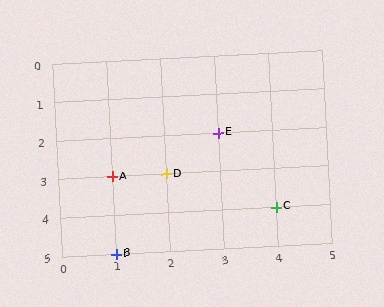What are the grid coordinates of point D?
Point D is at grid coordinates (2, 3).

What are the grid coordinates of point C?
Point C is at grid coordinates (4, 4).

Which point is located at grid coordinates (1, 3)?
Point A is at (1, 3).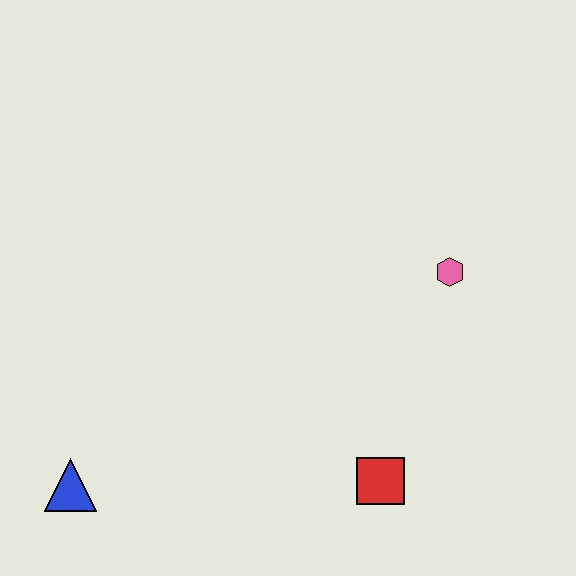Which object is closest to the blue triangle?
The red square is closest to the blue triangle.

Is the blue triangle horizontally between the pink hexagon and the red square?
No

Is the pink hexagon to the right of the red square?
Yes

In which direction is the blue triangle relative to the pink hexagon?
The blue triangle is to the left of the pink hexagon.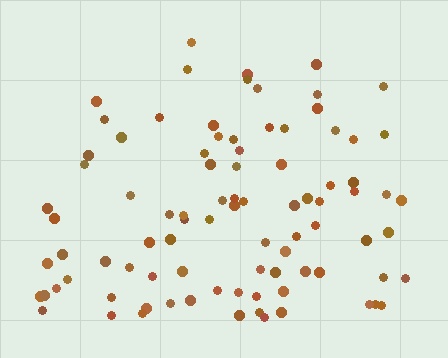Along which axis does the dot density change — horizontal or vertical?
Vertical.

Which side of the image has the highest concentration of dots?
The bottom.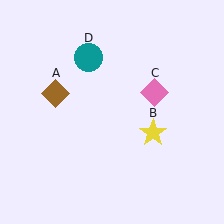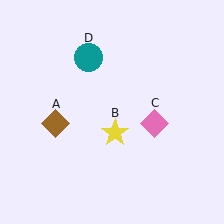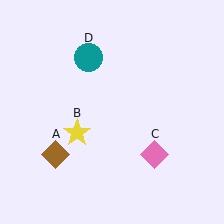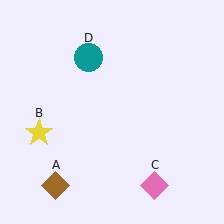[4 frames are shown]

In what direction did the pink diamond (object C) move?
The pink diamond (object C) moved down.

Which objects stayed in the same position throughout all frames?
Teal circle (object D) remained stationary.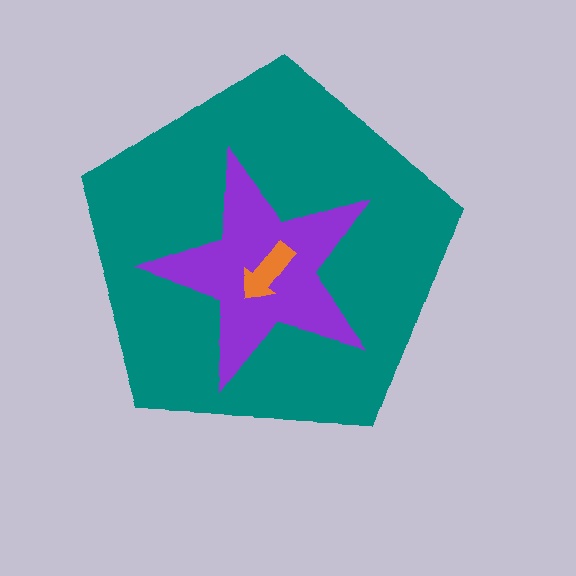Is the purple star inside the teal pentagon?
Yes.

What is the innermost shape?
The orange arrow.